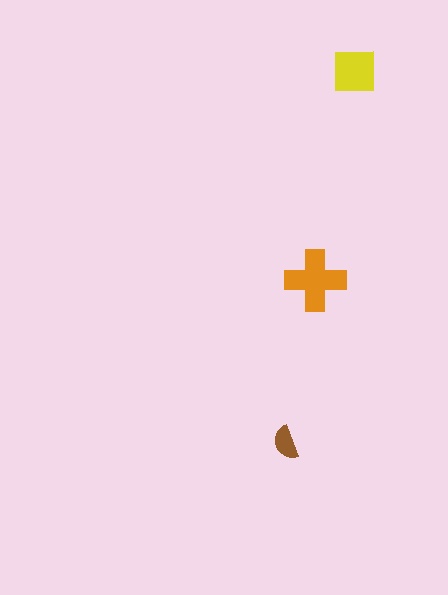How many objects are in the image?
There are 3 objects in the image.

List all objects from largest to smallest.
The orange cross, the yellow square, the brown semicircle.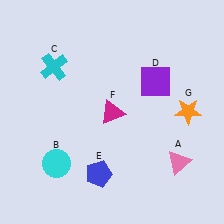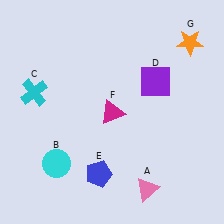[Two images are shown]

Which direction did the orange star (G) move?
The orange star (G) moved up.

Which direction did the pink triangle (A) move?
The pink triangle (A) moved left.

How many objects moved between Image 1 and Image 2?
3 objects moved between the two images.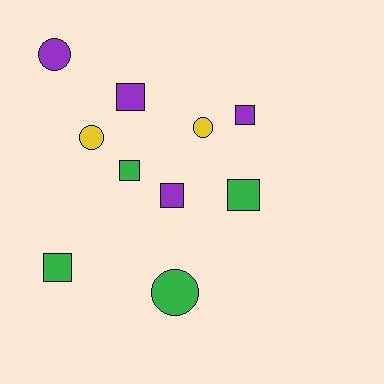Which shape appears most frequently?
Square, with 6 objects.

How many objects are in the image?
There are 10 objects.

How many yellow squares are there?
There are no yellow squares.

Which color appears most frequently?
Purple, with 4 objects.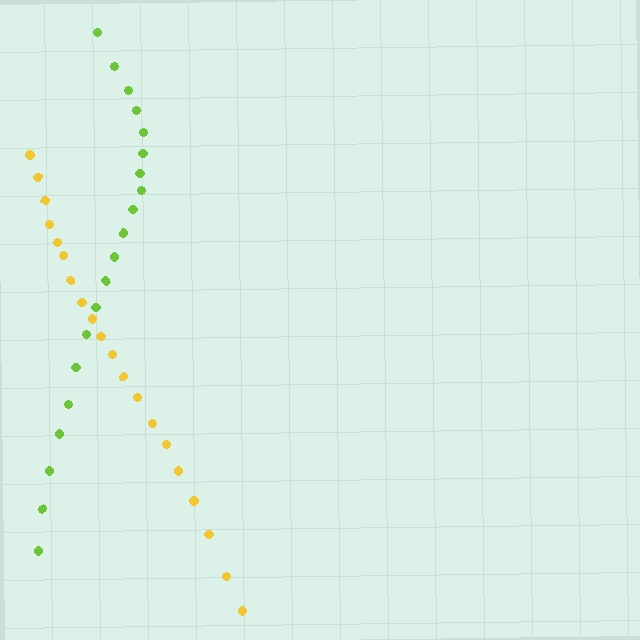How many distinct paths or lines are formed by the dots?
There are 2 distinct paths.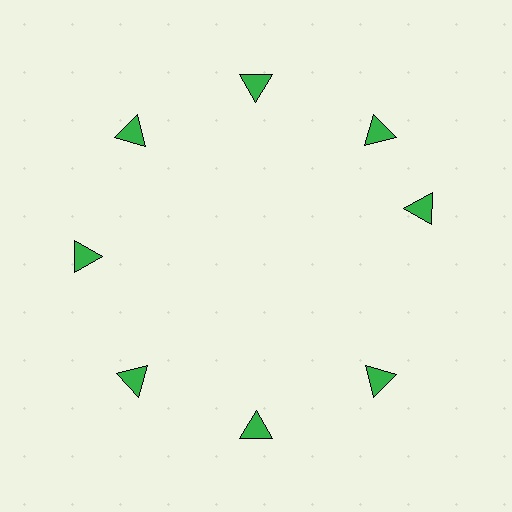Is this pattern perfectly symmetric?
No. The 8 green triangles are arranged in a ring, but one element near the 3 o'clock position is rotated out of alignment along the ring, breaking the 8-fold rotational symmetry.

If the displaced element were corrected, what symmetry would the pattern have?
It would have 8-fold rotational symmetry — the pattern would map onto itself every 45 degrees.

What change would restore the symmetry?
The symmetry would be restored by rotating it back into even spacing with its neighbors so that all 8 triangles sit at equal angles and equal distance from the center.